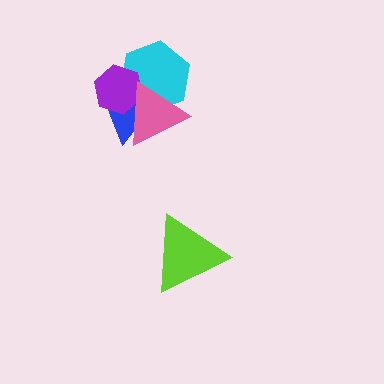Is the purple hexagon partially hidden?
Yes, it is partially covered by another shape.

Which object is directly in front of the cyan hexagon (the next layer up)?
The purple hexagon is directly in front of the cyan hexagon.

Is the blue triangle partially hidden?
Yes, it is partially covered by another shape.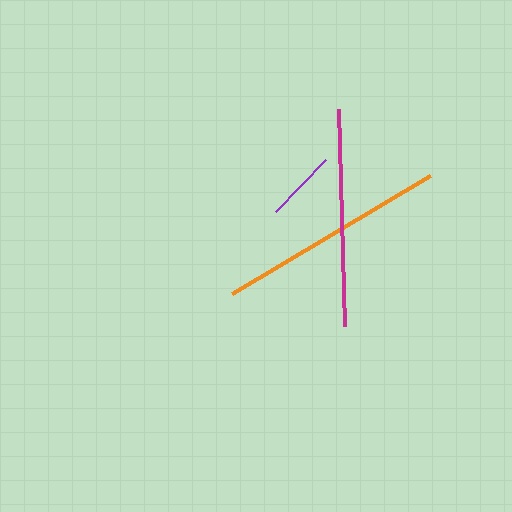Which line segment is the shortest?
The purple line is the shortest at approximately 72 pixels.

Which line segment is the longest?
The orange line is the longest at approximately 231 pixels.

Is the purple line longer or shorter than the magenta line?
The magenta line is longer than the purple line.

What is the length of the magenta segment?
The magenta segment is approximately 217 pixels long.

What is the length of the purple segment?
The purple segment is approximately 72 pixels long.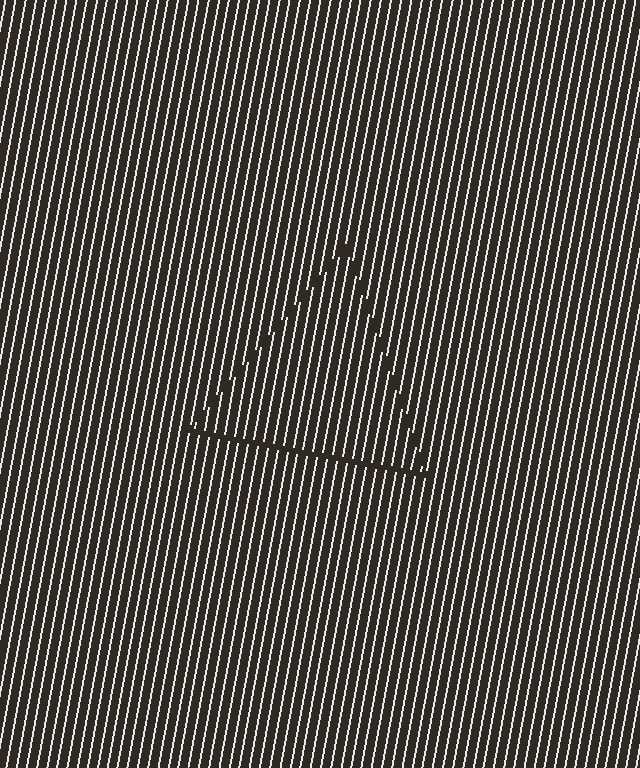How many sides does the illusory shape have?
3 sides — the line-ends trace a triangle.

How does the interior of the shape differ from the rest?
The interior of the shape contains the same grating, shifted by half a period — the contour is defined by the phase discontinuity where line-ends from the inner and outer gratings abut.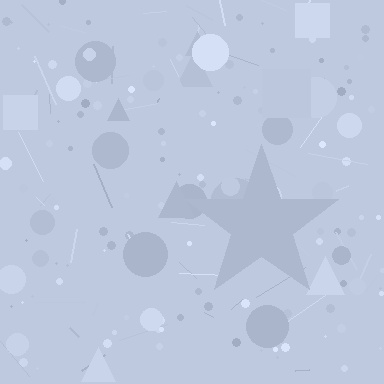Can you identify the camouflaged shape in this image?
The camouflaged shape is a star.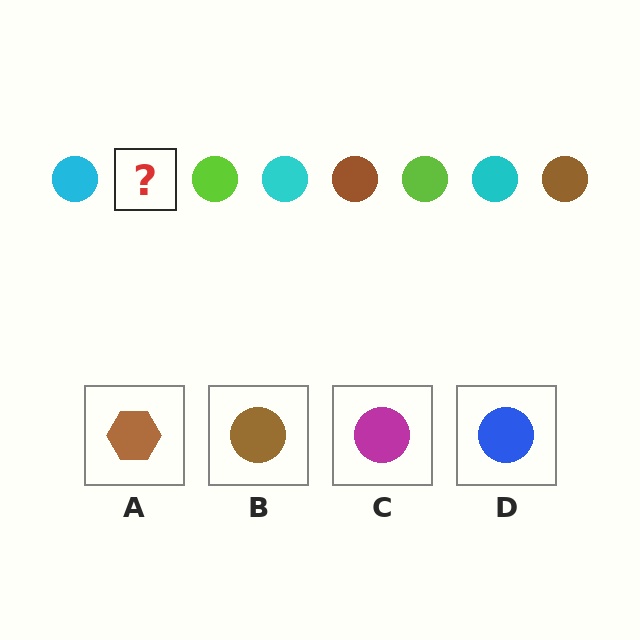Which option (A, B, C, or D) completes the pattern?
B.